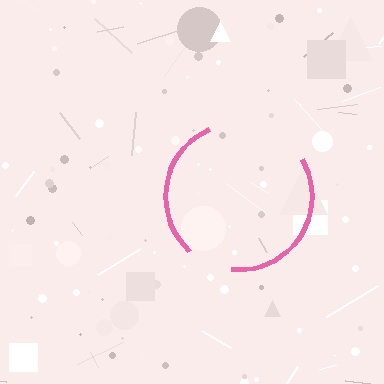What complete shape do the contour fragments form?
The contour fragments form a circle.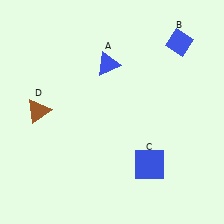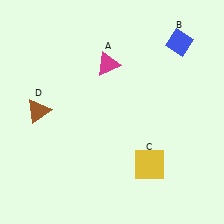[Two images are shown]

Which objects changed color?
A changed from blue to magenta. C changed from blue to yellow.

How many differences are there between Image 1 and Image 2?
There are 2 differences between the two images.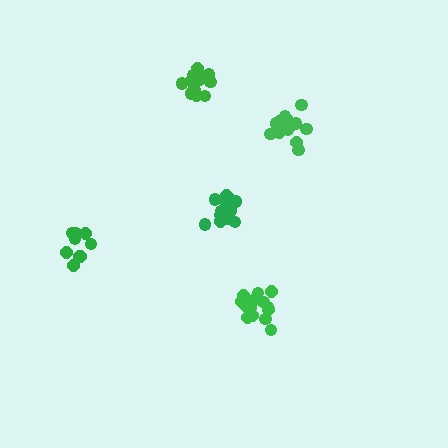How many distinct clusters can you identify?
There are 5 distinct clusters.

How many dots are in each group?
Group 1: 14 dots, Group 2: 13 dots, Group 3: 9 dots, Group 4: 14 dots, Group 5: 14 dots (64 total).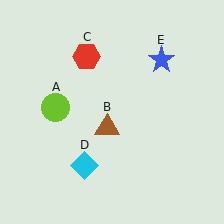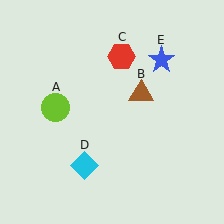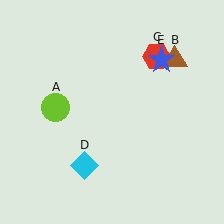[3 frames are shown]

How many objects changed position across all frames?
2 objects changed position: brown triangle (object B), red hexagon (object C).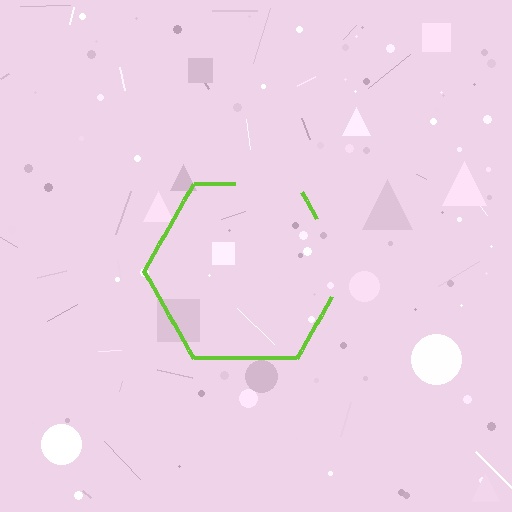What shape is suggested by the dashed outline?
The dashed outline suggests a hexagon.